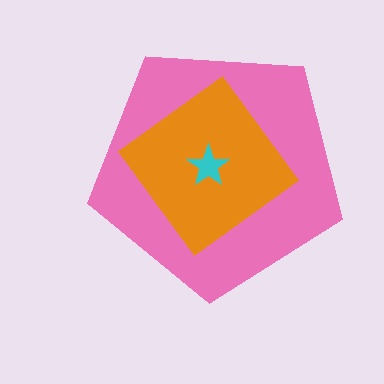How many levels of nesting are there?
3.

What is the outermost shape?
The pink pentagon.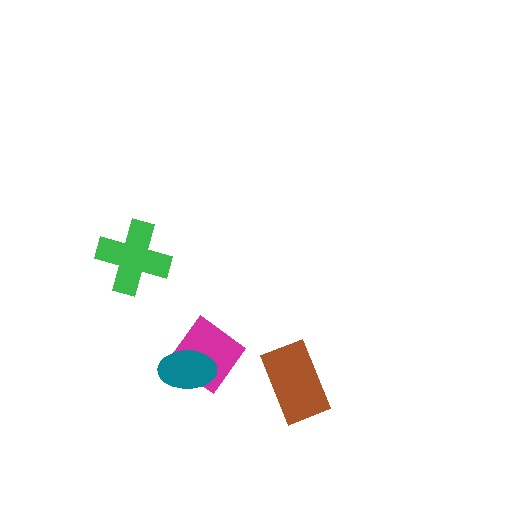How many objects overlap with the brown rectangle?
0 objects overlap with the brown rectangle.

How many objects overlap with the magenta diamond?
1 object overlaps with the magenta diamond.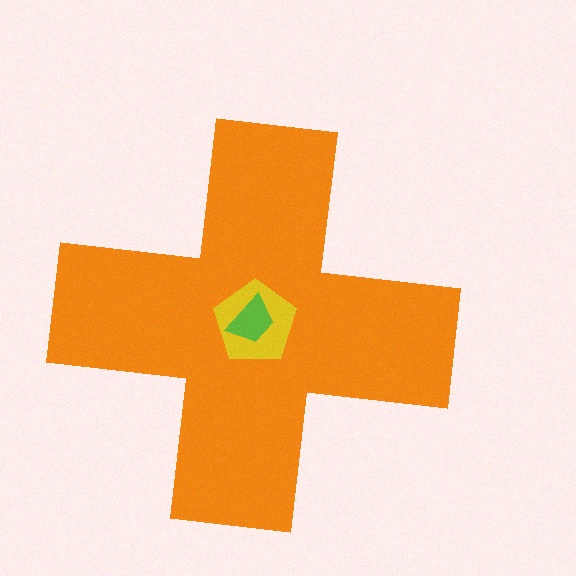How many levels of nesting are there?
3.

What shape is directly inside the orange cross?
The yellow pentagon.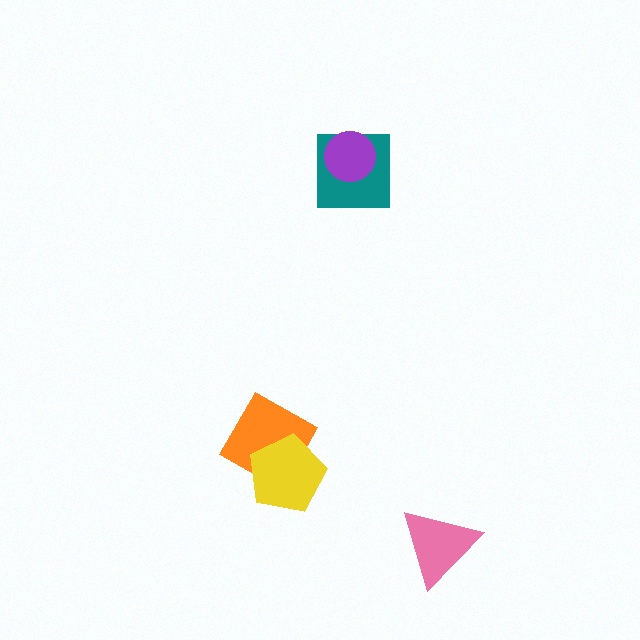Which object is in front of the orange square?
The yellow pentagon is in front of the orange square.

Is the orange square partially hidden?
Yes, it is partially covered by another shape.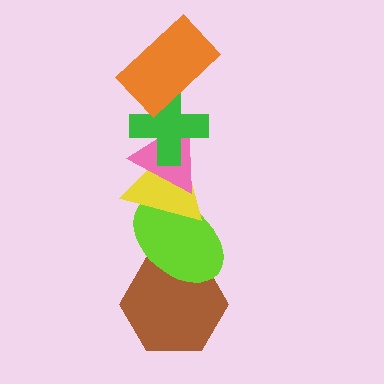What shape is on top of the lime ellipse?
The yellow triangle is on top of the lime ellipse.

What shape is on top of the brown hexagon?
The lime ellipse is on top of the brown hexagon.